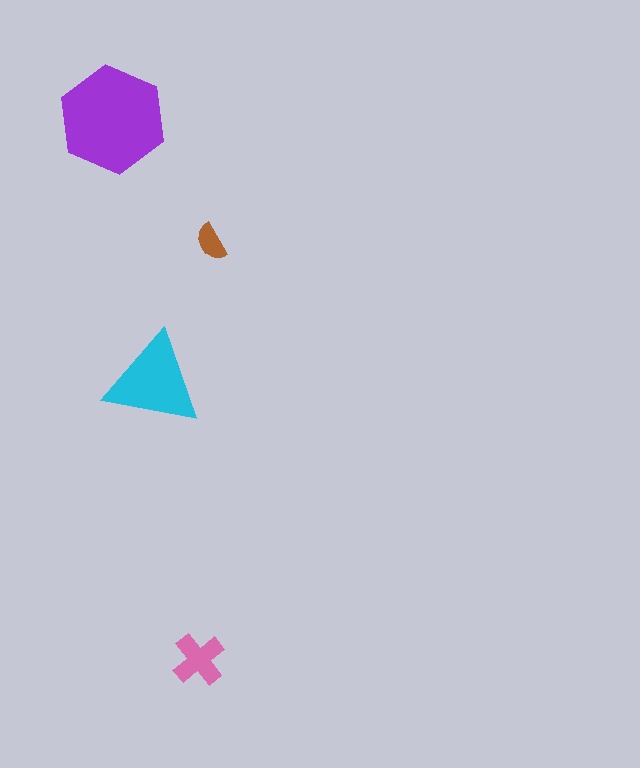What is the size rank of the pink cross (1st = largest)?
3rd.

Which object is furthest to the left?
The purple hexagon is leftmost.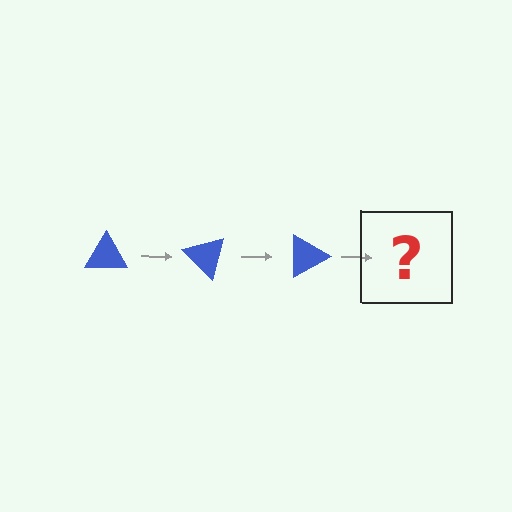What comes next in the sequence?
The next element should be a blue triangle rotated 135 degrees.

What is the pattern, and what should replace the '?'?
The pattern is that the triangle rotates 45 degrees each step. The '?' should be a blue triangle rotated 135 degrees.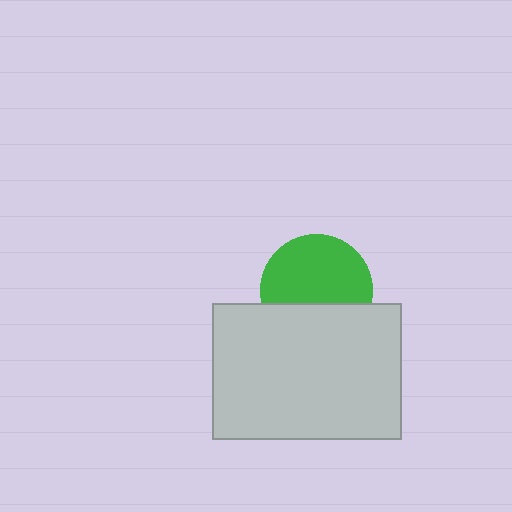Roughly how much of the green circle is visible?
About half of it is visible (roughly 65%).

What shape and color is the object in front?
The object in front is a light gray rectangle.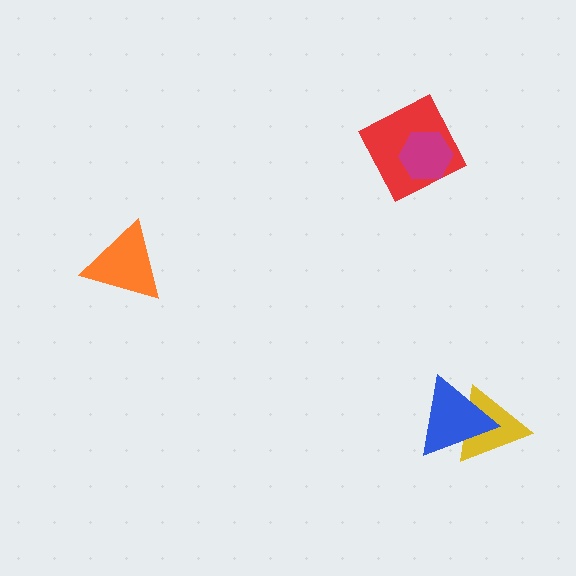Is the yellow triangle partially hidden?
Yes, it is partially covered by another shape.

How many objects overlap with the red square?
1 object overlaps with the red square.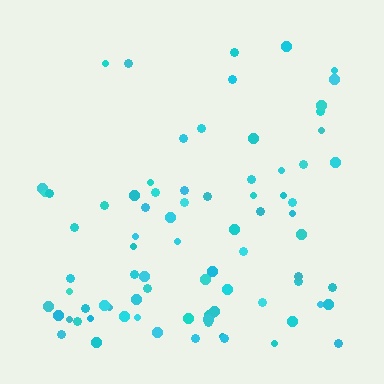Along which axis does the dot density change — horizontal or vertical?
Vertical.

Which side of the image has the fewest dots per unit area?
The top.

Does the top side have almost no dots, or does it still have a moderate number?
Still a moderate number, just noticeably fewer than the bottom.